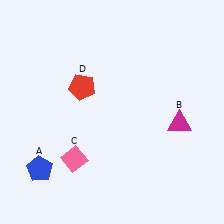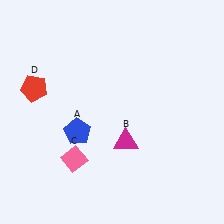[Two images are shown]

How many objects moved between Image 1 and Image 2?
3 objects moved between the two images.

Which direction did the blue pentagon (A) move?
The blue pentagon (A) moved right.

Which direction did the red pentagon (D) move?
The red pentagon (D) moved left.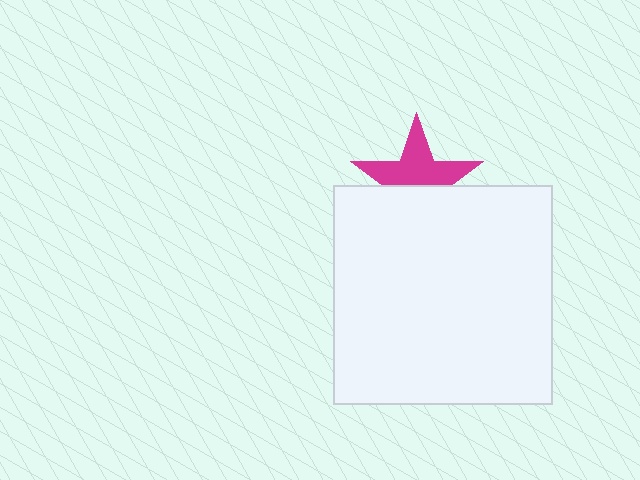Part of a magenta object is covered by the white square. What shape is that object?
It is a star.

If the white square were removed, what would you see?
You would see the complete magenta star.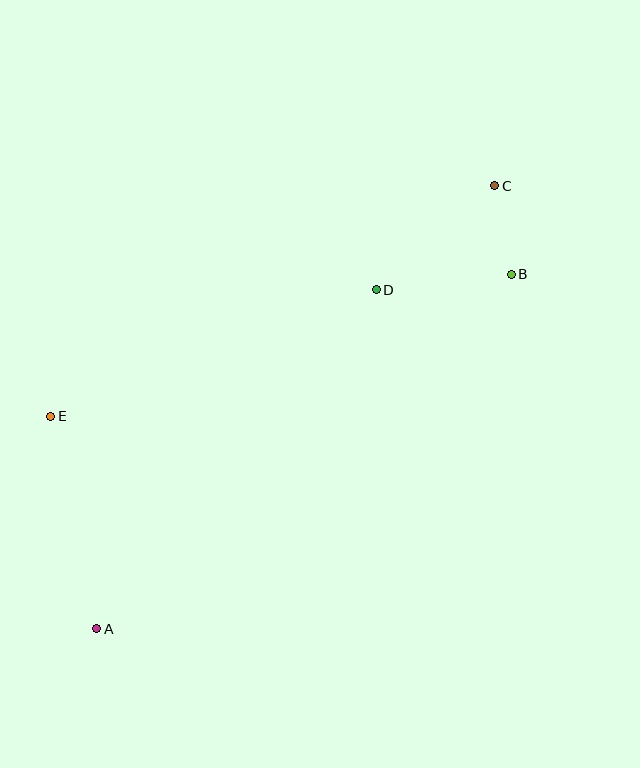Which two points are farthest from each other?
Points A and C are farthest from each other.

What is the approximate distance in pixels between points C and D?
The distance between C and D is approximately 158 pixels.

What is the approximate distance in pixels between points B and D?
The distance between B and D is approximately 136 pixels.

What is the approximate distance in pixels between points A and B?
The distance between A and B is approximately 545 pixels.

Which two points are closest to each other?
Points B and C are closest to each other.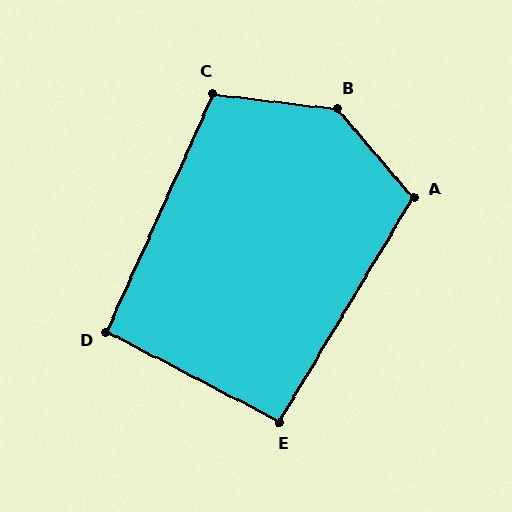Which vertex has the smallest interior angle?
E, at approximately 93 degrees.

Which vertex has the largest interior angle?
B, at approximately 138 degrees.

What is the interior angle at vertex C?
Approximately 107 degrees (obtuse).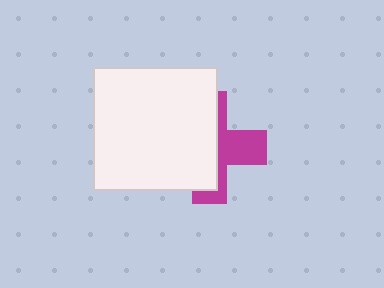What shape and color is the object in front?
The object in front is a white square.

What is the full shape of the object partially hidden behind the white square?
The partially hidden object is a magenta cross.